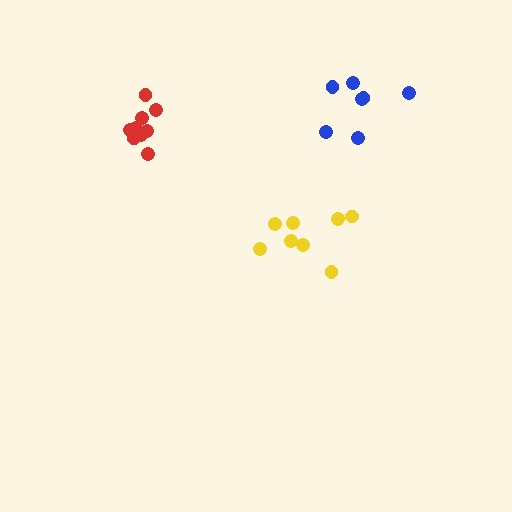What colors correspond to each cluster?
The clusters are colored: yellow, red, blue.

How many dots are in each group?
Group 1: 8 dots, Group 2: 9 dots, Group 3: 7 dots (24 total).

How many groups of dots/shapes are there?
There are 3 groups.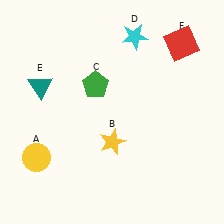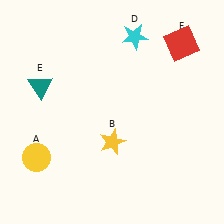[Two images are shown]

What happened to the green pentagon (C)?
The green pentagon (C) was removed in Image 2. It was in the top-left area of Image 1.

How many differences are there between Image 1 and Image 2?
There is 1 difference between the two images.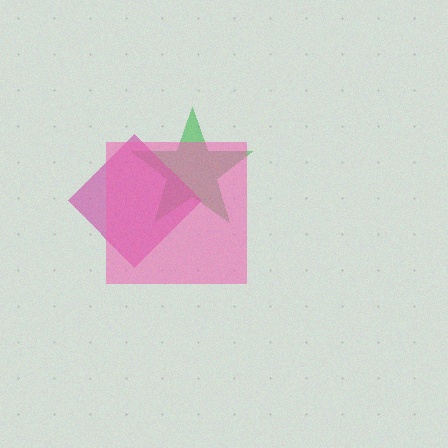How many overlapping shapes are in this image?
There are 3 overlapping shapes in the image.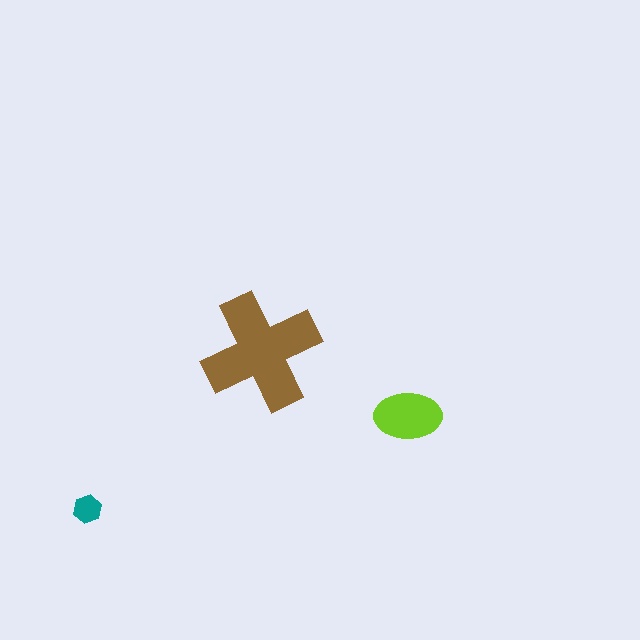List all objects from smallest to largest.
The teal hexagon, the lime ellipse, the brown cross.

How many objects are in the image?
There are 3 objects in the image.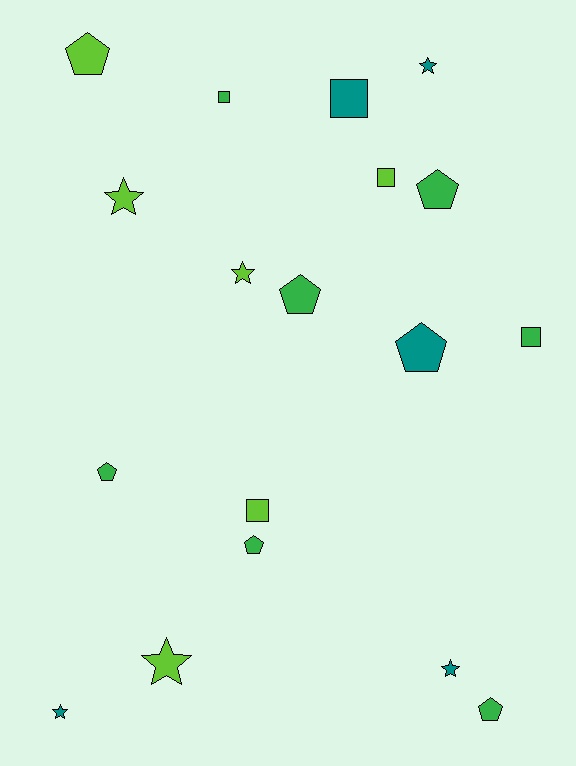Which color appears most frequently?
Green, with 7 objects.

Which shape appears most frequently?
Pentagon, with 7 objects.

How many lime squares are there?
There are 2 lime squares.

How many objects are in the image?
There are 18 objects.